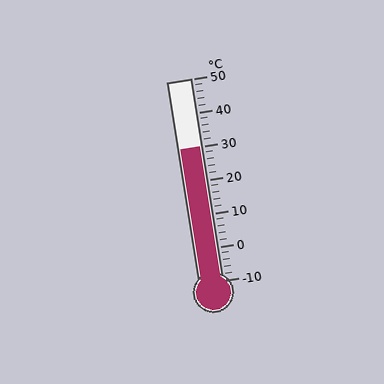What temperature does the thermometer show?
The thermometer shows approximately 30°C.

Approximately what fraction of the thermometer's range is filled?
The thermometer is filled to approximately 65% of its range.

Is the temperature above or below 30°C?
The temperature is at 30°C.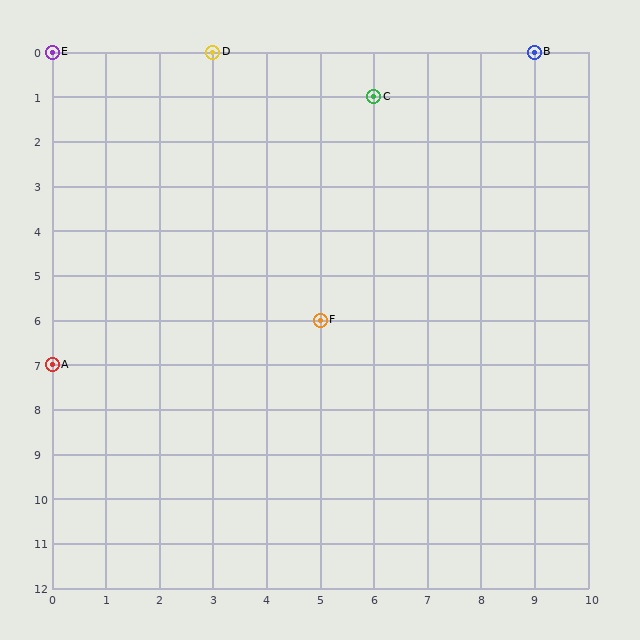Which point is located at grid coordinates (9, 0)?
Point B is at (9, 0).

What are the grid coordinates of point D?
Point D is at grid coordinates (3, 0).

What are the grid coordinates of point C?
Point C is at grid coordinates (6, 1).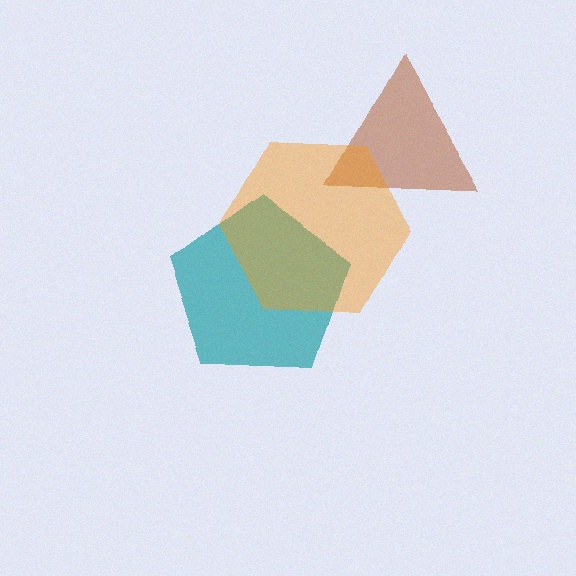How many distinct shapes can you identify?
There are 3 distinct shapes: a teal pentagon, a brown triangle, an orange hexagon.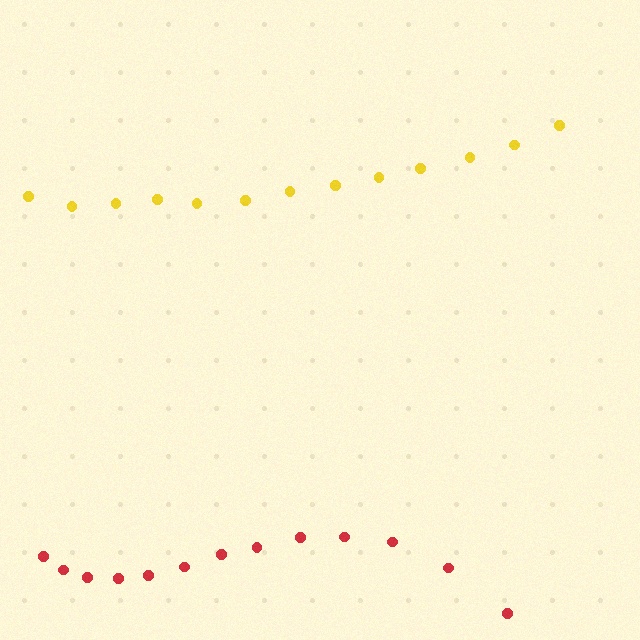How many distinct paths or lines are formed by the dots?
There are 2 distinct paths.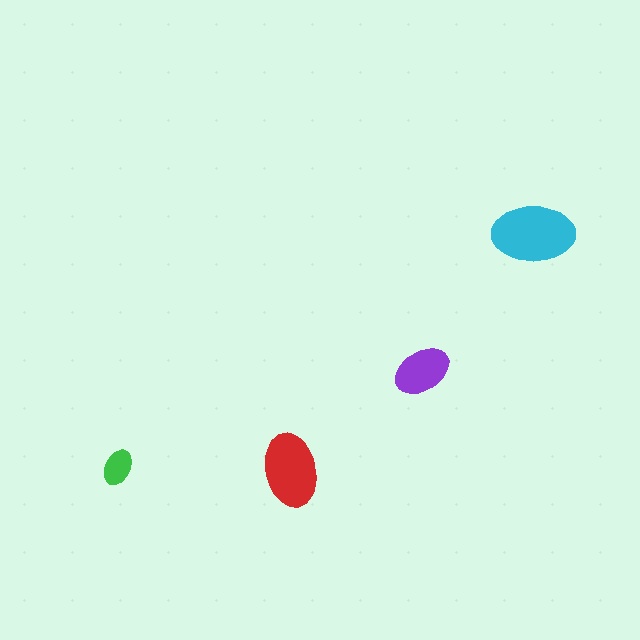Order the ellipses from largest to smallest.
the cyan one, the red one, the purple one, the green one.